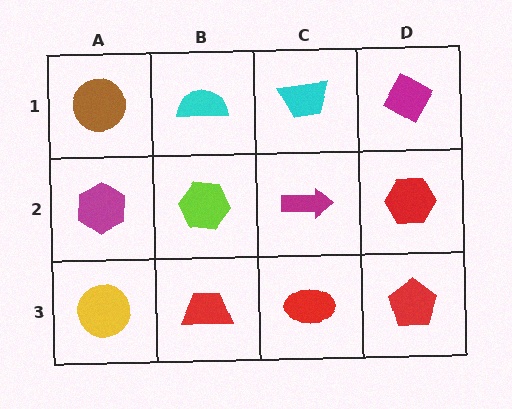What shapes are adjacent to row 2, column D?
A magenta diamond (row 1, column D), a red pentagon (row 3, column D), a magenta arrow (row 2, column C).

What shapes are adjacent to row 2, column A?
A brown circle (row 1, column A), a yellow circle (row 3, column A), a lime hexagon (row 2, column B).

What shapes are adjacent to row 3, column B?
A lime hexagon (row 2, column B), a yellow circle (row 3, column A), a red ellipse (row 3, column C).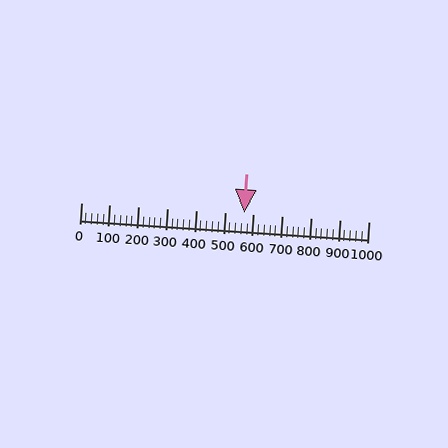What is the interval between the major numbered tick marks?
The major tick marks are spaced 100 units apart.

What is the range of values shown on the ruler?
The ruler shows values from 0 to 1000.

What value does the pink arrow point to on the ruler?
The pink arrow points to approximately 566.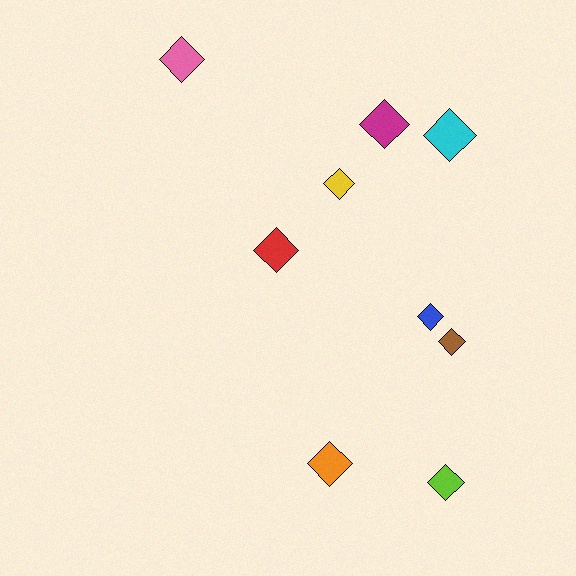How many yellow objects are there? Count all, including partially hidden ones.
There is 1 yellow object.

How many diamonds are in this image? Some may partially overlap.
There are 9 diamonds.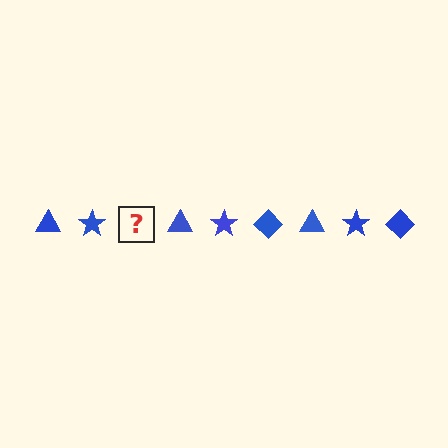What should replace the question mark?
The question mark should be replaced with a blue diamond.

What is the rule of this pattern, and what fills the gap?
The rule is that the pattern cycles through triangle, star, diamond shapes in blue. The gap should be filled with a blue diamond.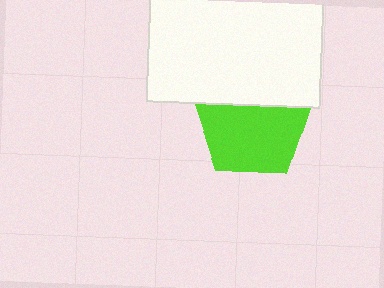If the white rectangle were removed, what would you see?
You would see the complete lime pentagon.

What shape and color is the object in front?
The object in front is a white rectangle.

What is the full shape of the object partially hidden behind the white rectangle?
The partially hidden object is a lime pentagon.